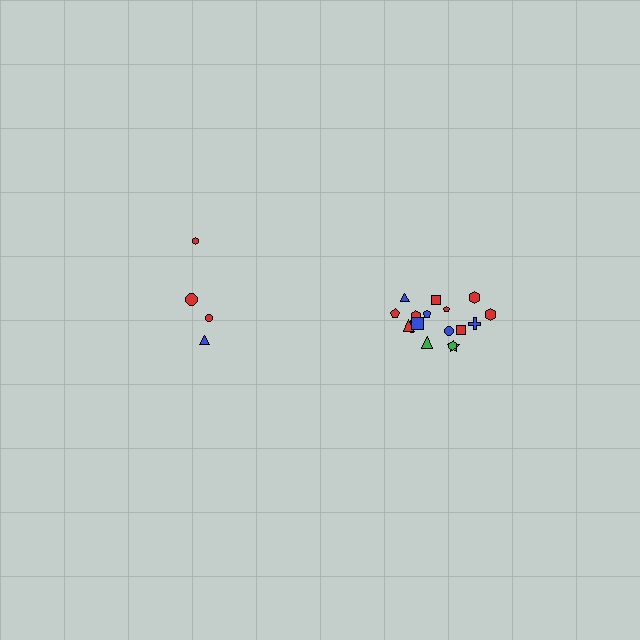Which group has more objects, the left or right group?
The right group.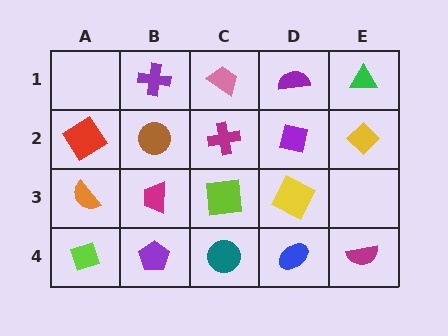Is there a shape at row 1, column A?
No, that cell is empty.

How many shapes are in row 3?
4 shapes.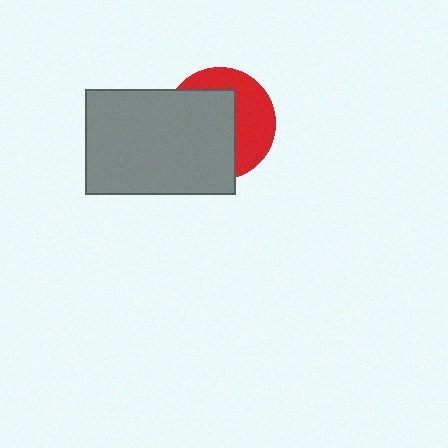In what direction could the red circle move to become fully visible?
The red circle could move right. That would shift it out from behind the gray rectangle entirely.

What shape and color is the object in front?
The object in front is a gray rectangle.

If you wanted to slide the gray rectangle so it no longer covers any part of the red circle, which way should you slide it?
Slide it left — that is the most direct way to separate the two shapes.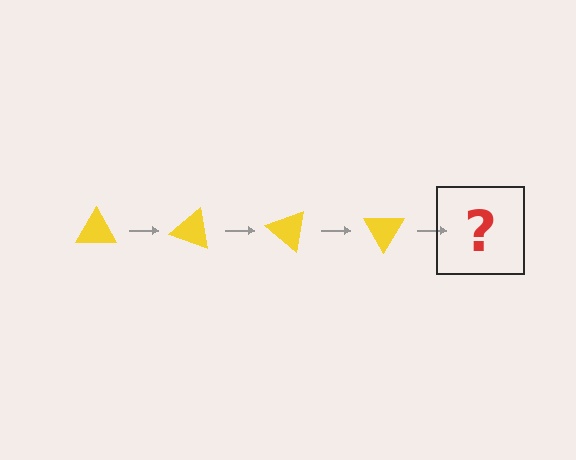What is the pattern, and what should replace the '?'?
The pattern is that the triangle rotates 20 degrees each step. The '?' should be a yellow triangle rotated 80 degrees.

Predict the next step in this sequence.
The next step is a yellow triangle rotated 80 degrees.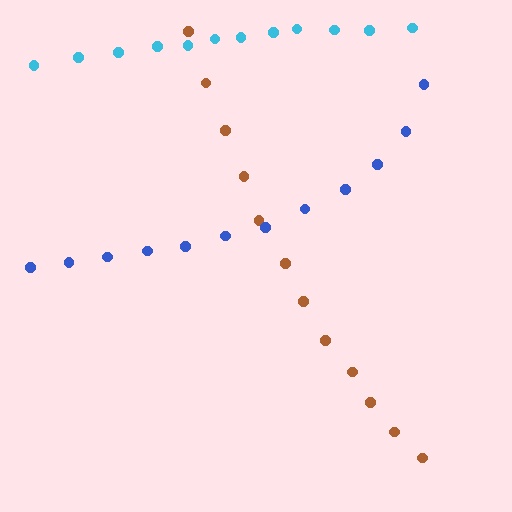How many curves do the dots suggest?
There are 3 distinct paths.